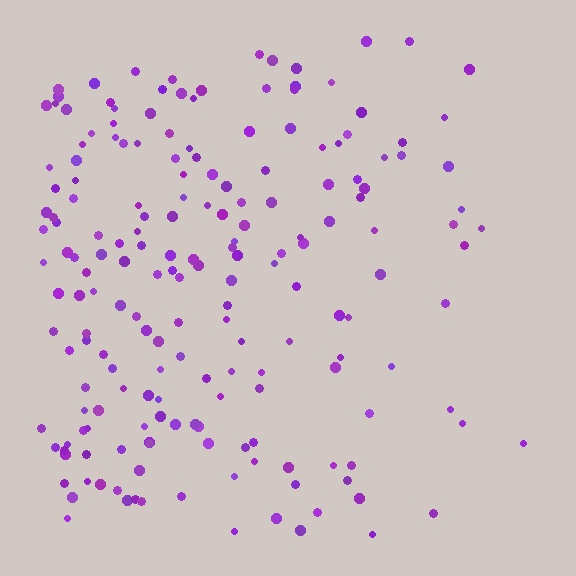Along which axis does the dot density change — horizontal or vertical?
Horizontal.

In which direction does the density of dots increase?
From right to left, with the left side densest.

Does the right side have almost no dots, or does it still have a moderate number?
Still a moderate number, just noticeably fewer than the left.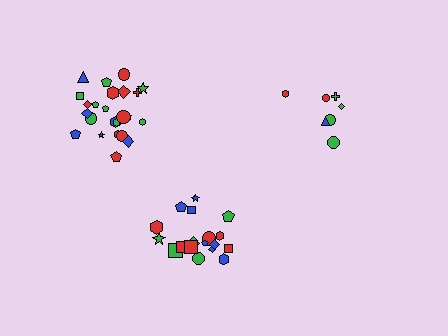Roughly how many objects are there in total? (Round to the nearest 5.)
Roughly 50 objects in total.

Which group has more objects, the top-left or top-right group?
The top-left group.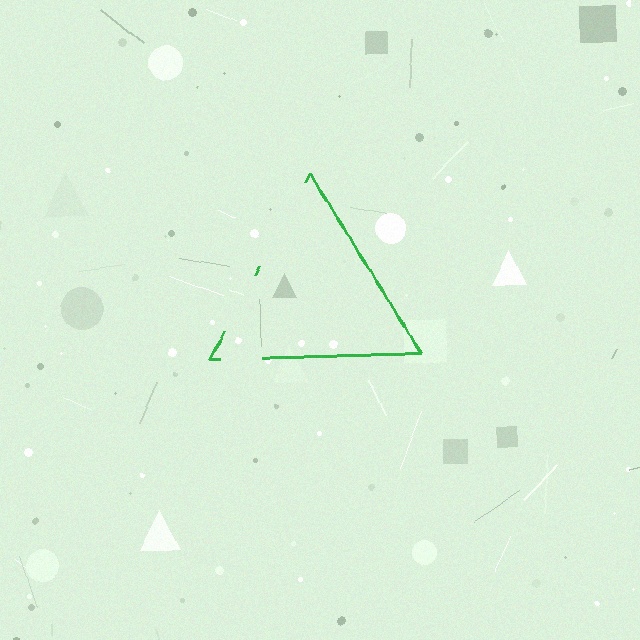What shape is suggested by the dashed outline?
The dashed outline suggests a triangle.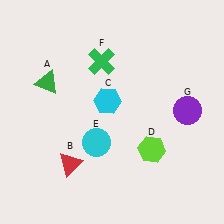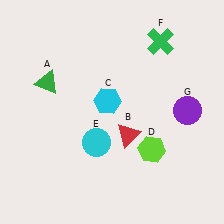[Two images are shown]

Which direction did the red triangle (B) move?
The red triangle (B) moved right.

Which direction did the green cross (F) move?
The green cross (F) moved right.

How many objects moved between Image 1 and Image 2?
2 objects moved between the two images.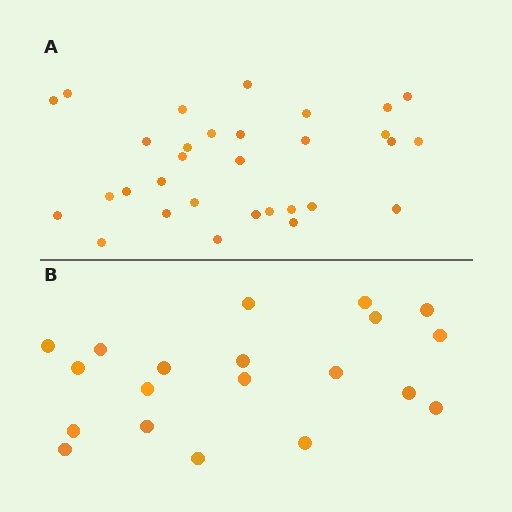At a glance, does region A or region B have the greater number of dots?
Region A (the top region) has more dots.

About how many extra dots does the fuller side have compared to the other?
Region A has roughly 12 or so more dots than region B.